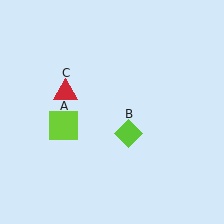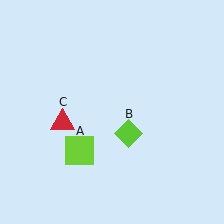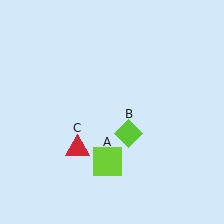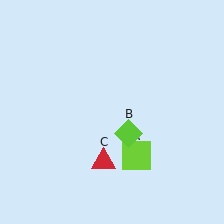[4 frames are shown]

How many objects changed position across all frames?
2 objects changed position: lime square (object A), red triangle (object C).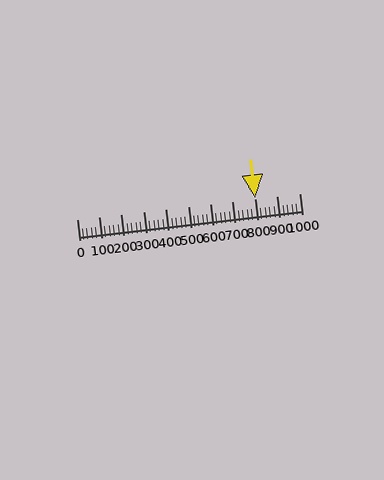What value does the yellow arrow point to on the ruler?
The yellow arrow points to approximately 800.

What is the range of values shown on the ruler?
The ruler shows values from 0 to 1000.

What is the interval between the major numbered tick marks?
The major tick marks are spaced 100 units apart.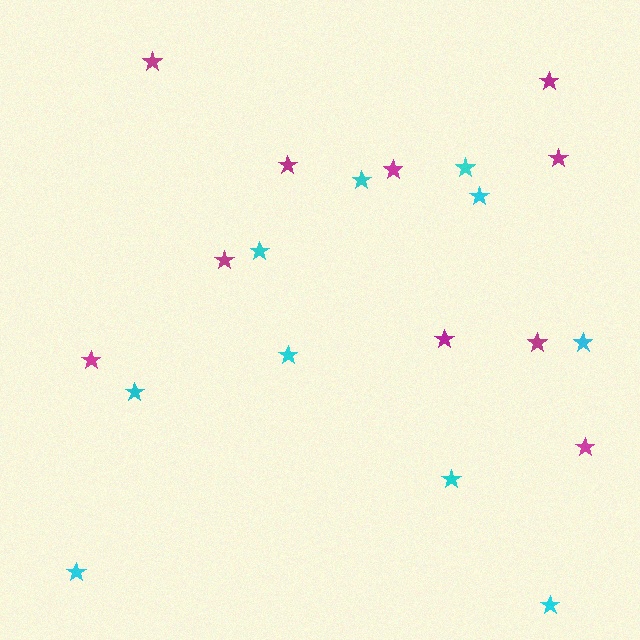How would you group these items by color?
There are 2 groups: one group of magenta stars (10) and one group of cyan stars (10).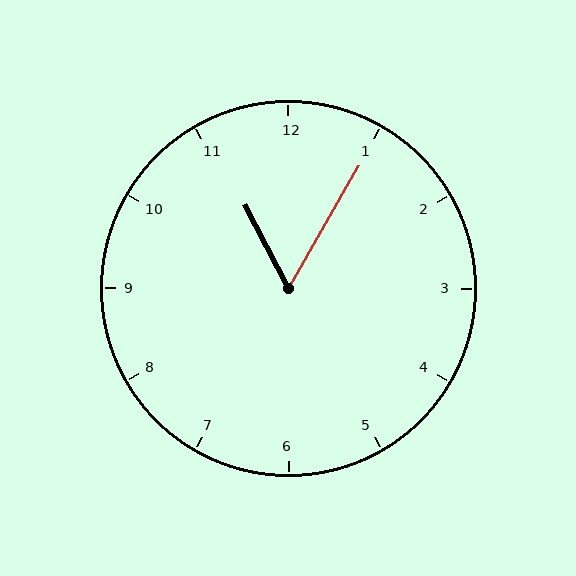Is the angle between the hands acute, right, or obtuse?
It is acute.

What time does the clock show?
11:05.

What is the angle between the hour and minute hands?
Approximately 58 degrees.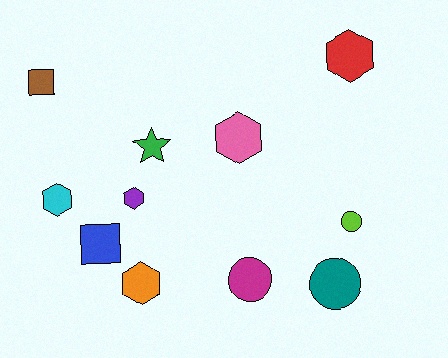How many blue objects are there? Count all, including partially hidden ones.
There is 1 blue object.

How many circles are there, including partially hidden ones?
There are 3 circles.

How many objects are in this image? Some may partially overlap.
There are 11 objects.